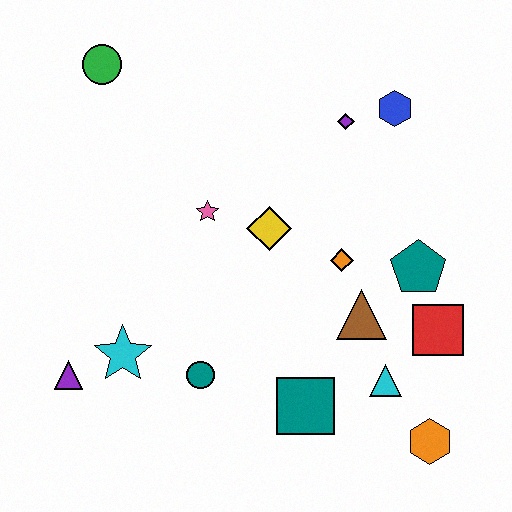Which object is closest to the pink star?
The yellow diamond is closest to the pink star.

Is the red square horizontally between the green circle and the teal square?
No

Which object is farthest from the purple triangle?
The blue hexagon is farthest from the purple triangle.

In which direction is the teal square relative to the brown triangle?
The teal square is below the brown triangle.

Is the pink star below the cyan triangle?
No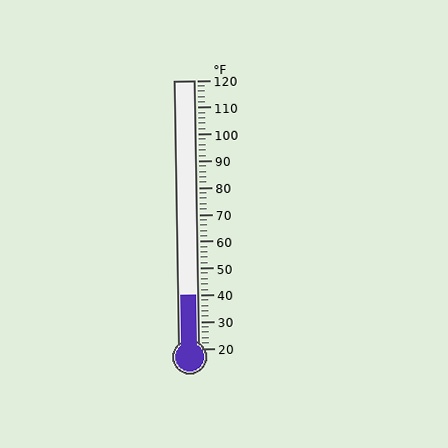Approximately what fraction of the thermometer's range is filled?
The thermometer is filled to approximately 20% of its range.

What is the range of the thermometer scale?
The thermometer scale ranges from 20°F to 120°F.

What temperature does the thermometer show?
The thermometer shows approximately 40°F.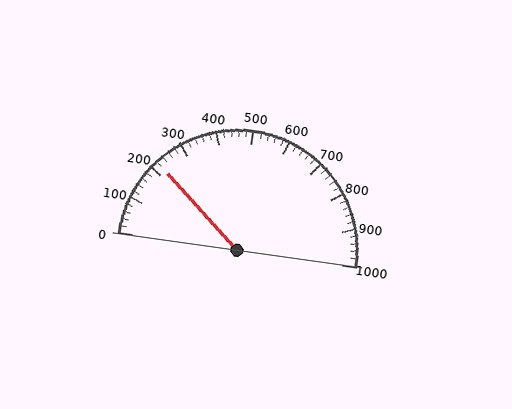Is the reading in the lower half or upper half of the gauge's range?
The reading is in the lower half of the range (0 to 1000).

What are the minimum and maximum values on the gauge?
The gauge ranges from 0 to 1000.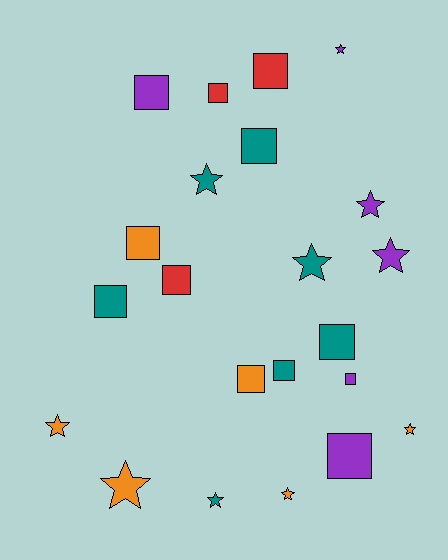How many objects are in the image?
There are 22 objects.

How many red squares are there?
There are 3 red squares.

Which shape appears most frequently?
Square, with 12 objects.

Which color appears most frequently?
Teal, with 7 objects.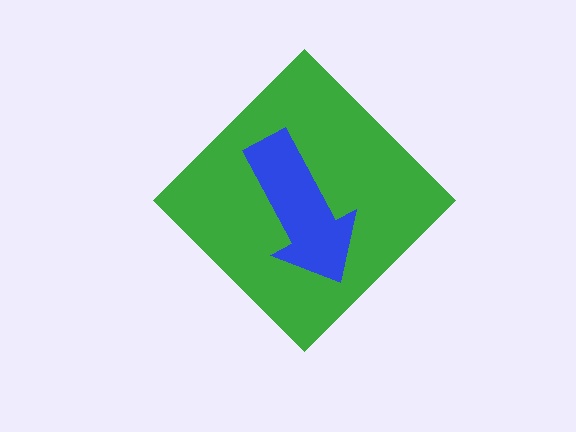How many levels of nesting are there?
2.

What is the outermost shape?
The green diamond.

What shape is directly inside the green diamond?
The blue arrow.